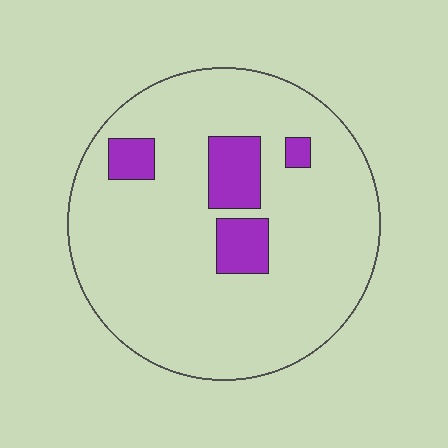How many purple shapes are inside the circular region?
4.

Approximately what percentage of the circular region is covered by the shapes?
Approximately 10%.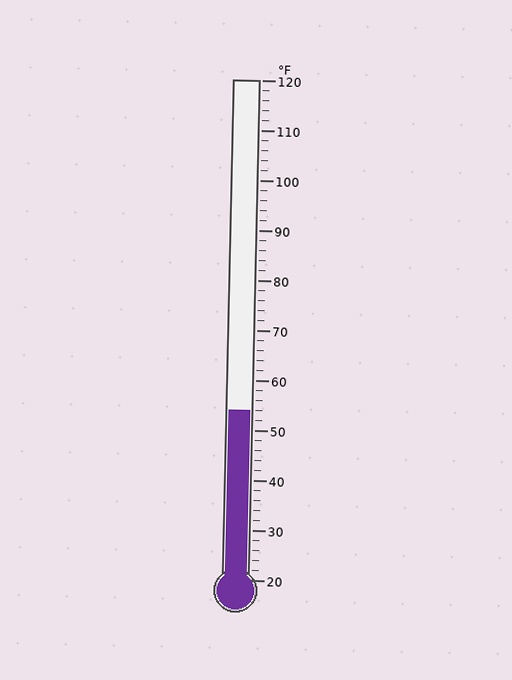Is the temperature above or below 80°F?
The temperature is below 80°F.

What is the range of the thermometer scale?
The thermometer scale ranges from 20°F to 120°F.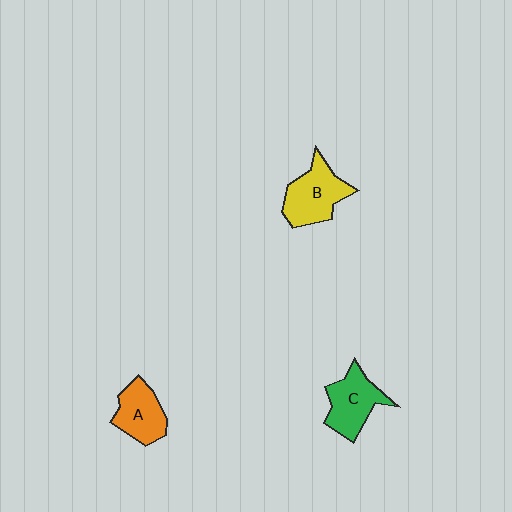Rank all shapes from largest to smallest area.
From largest to smallest: B (yellow), C (green), A (orange).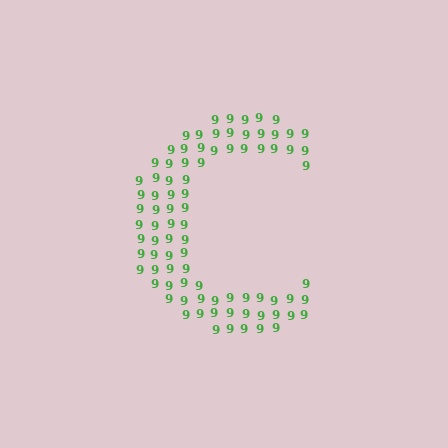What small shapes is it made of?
It is made of small digit 9's.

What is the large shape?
The large shape is the letter C.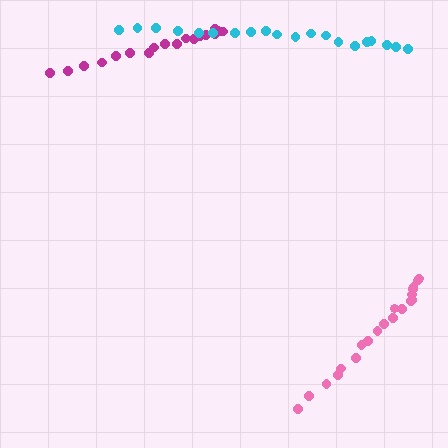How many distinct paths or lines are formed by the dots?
There are 3 distinct paths.